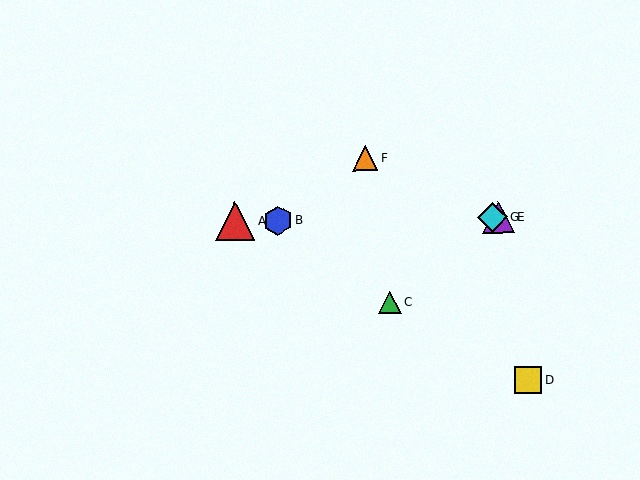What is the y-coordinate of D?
Object D is at y≈381.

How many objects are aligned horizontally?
4 objects (A, B, E, G) are aligned horizontally.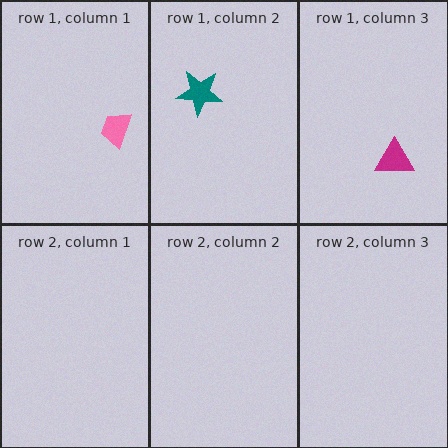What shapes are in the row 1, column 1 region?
The pink trapezoid.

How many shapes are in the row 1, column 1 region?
1.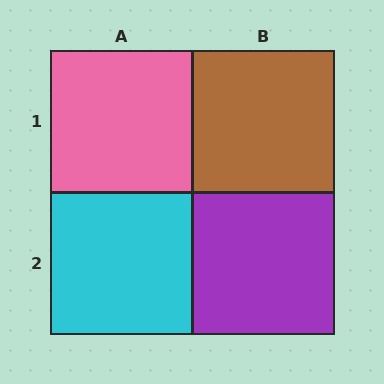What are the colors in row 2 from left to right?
Cyan, purple.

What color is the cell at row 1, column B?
Brown.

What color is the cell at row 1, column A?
Pink.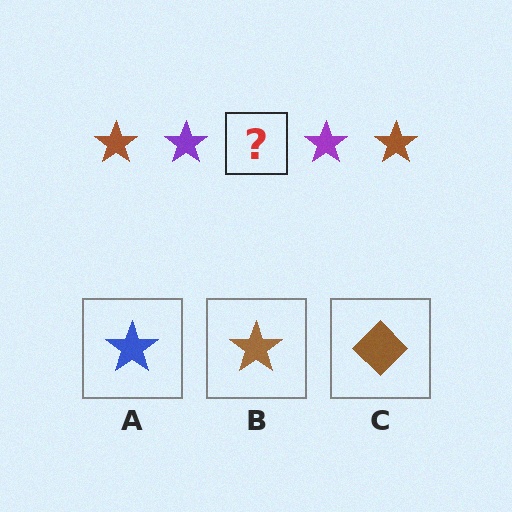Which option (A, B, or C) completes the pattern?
B.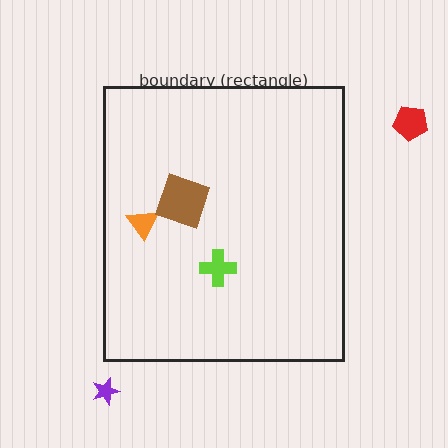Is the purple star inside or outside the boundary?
Outside.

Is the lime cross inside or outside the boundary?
Inside.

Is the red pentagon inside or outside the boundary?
Outside.